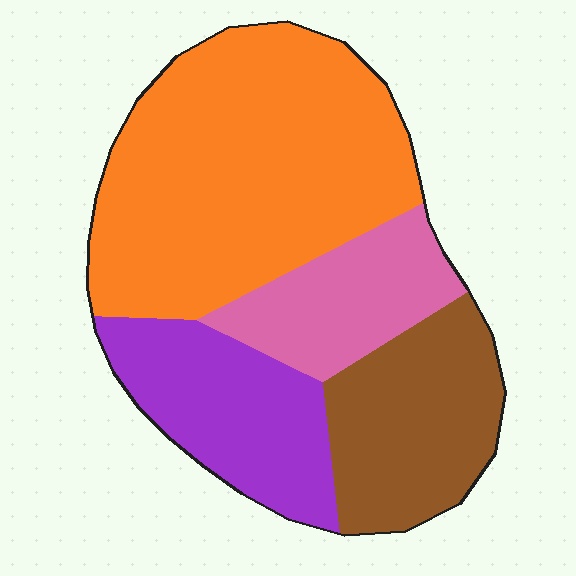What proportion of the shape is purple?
Purple covers 19% of the shape.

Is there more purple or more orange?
Orange.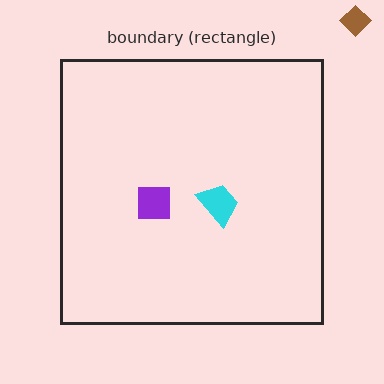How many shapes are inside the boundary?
2 inside, 1 outside.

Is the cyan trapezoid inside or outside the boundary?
Inside.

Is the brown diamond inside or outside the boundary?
Outside.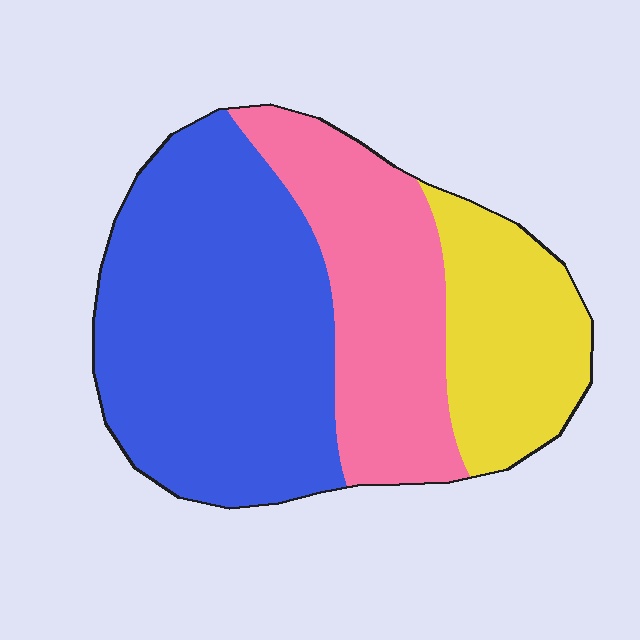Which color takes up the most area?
Blue, at roughly 50%.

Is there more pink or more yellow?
Pink.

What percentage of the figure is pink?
Pink covers roughly 30% of the figure.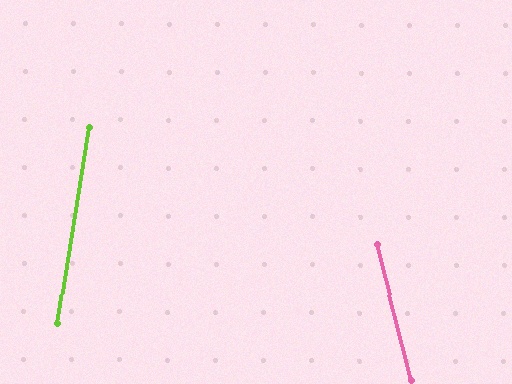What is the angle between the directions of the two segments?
Approximately 23 degrees.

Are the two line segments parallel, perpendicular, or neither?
Neither parallel nor perpendicular — they differ by about 23°.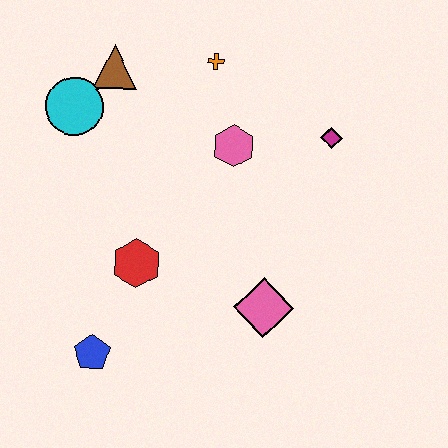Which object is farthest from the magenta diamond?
The blue pentagon is farthest from the magenta diamond.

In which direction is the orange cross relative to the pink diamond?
The orange cross is above the pink diamond.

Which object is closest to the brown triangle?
The cyan circle is closest to the brown triangle.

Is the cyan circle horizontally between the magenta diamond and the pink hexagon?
No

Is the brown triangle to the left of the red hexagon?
Yes